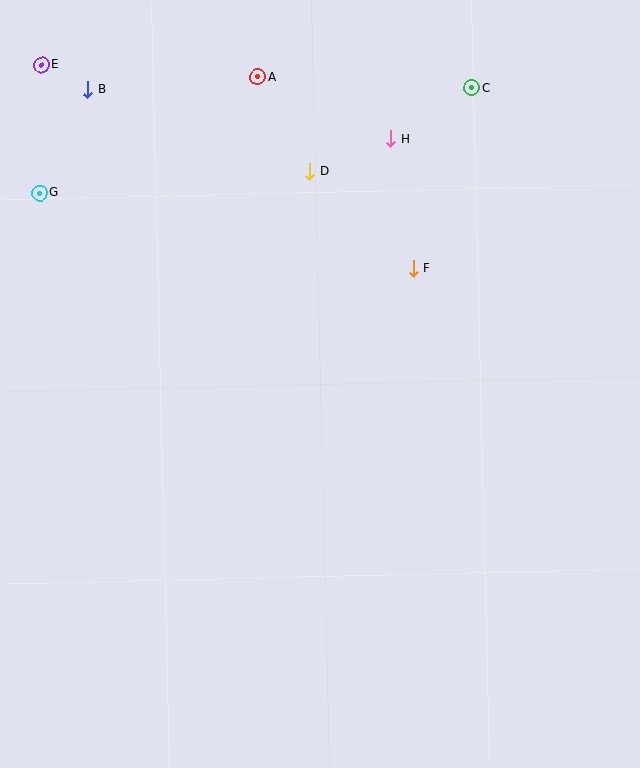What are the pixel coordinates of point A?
Point A is at (258, 77).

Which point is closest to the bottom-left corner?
Point G is closest to the bottom-left corner.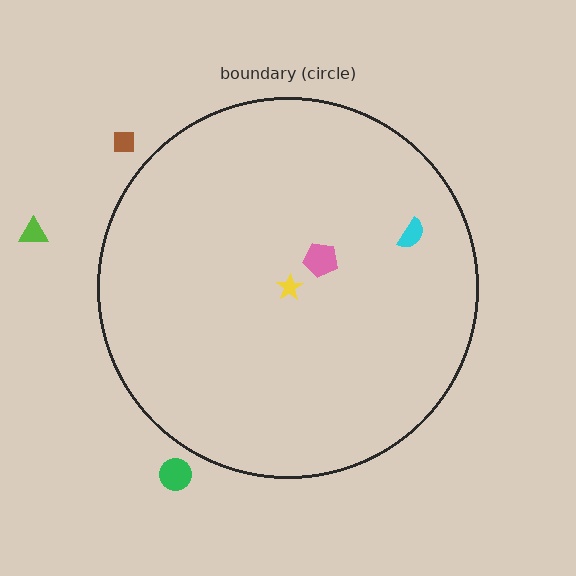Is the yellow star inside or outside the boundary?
Inside.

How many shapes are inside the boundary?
3 inside, 3 outside.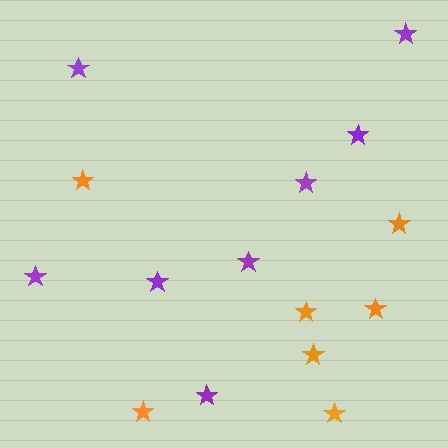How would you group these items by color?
There are 2 groups: one group of orange stars (7) and one group of purple stars (8).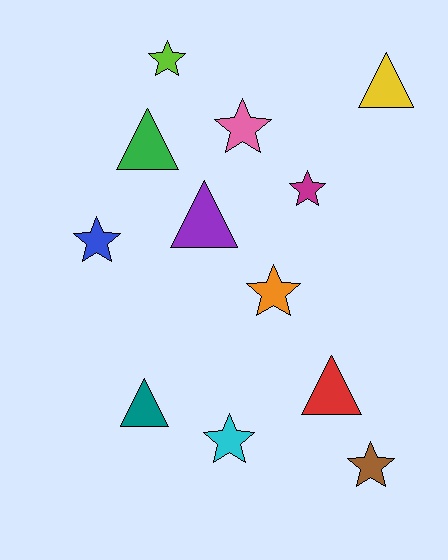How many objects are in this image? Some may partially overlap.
There are 12 objects.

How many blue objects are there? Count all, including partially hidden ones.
There is 1 blue object.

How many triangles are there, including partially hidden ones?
There are 5 triangles.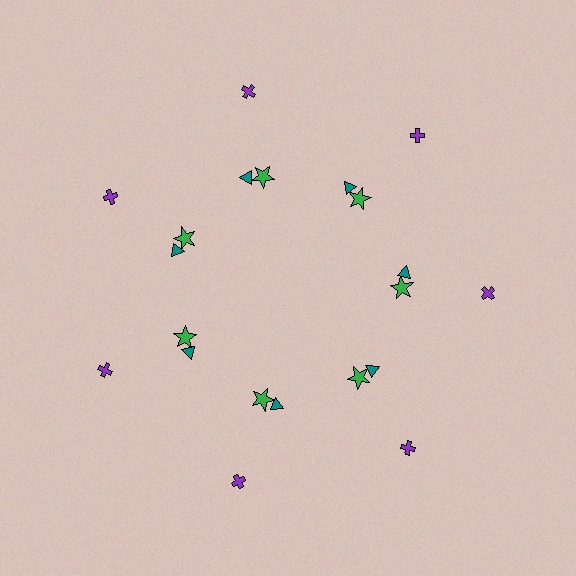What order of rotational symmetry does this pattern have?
This pattern has 7-fold rotational symmetry.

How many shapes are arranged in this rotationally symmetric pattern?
There are 21 shapes, arranged in 7 groups of 3.